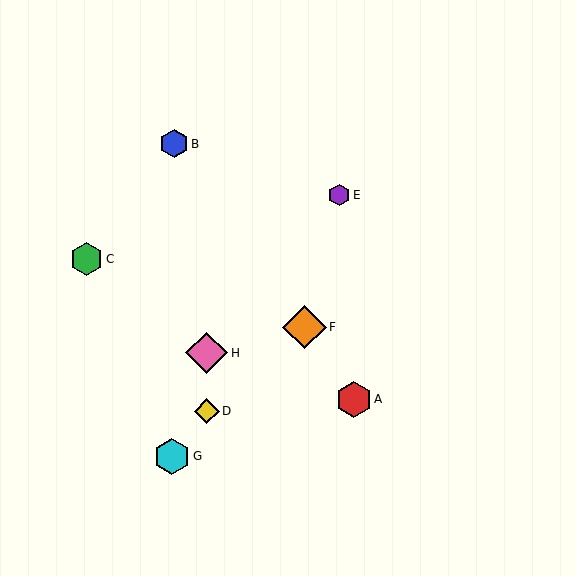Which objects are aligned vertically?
Objects D, H are aligned vertically.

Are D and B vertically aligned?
No, D is at x≈207 and B is at x≈174.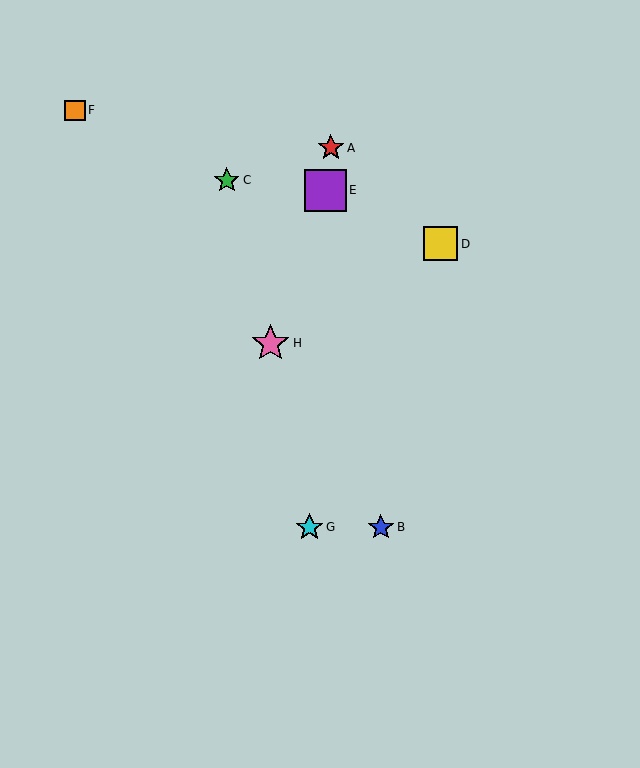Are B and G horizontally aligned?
Yes, both are at y≈527.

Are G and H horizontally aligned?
No, G is at y≈527 and H is at y≈343.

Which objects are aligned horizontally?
Objects B, G are aligned horizontally.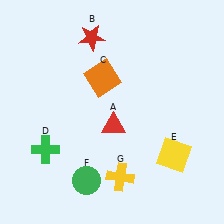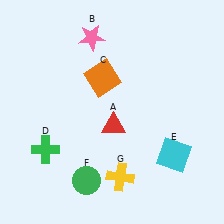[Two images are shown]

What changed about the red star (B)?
In Image 1, B is red. In Image 2, it changed to pink.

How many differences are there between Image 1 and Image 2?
There are 2 differences between the two images.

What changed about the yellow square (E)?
In Image 1, E is yellow. In Image 2, it changed to cyan.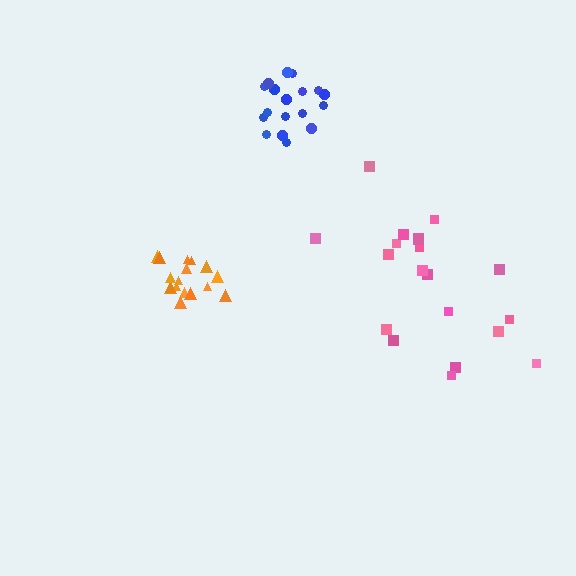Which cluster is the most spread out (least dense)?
Pink.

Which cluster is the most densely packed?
Orange.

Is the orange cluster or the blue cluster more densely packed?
Orange.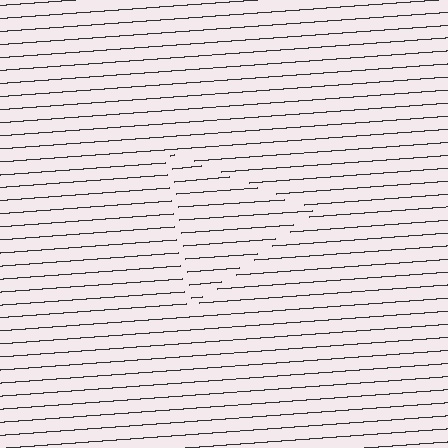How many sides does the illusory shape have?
3 sides — the line-ends trace a triangle.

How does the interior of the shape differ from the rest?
The interior of the shape contains the same grating, shifted by half a period — the contour is defined by the phase discontinuity where line-ends from the inner and outer gratings abut.